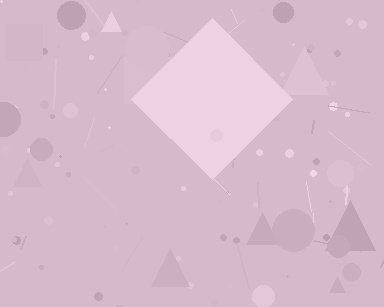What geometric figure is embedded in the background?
A diamond is embedded in the background.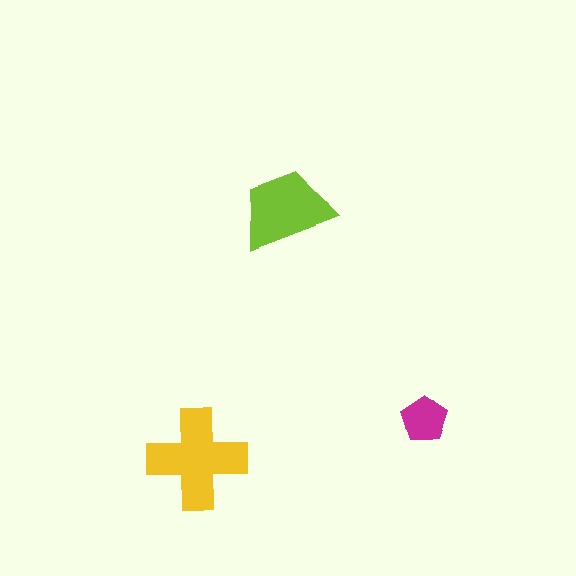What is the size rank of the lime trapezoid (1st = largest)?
2nd.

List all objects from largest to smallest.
The yellow cross, the lime trapezoid, the magenta pentagon.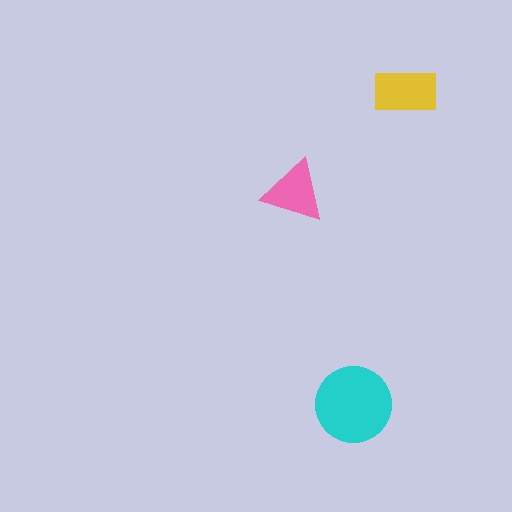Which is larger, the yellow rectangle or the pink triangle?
The yellow rectangle.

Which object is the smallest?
The pink triangle.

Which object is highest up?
The yellow rectangle is topmost.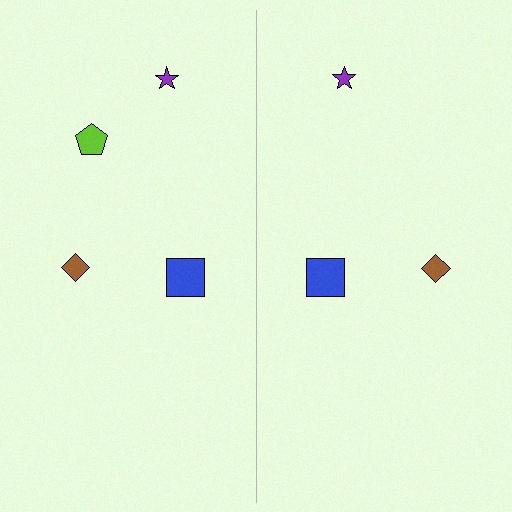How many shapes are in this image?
There are 7 shapes in this image.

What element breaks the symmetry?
A lime pentagon is missing from the right side.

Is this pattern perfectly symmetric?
No, the pattern is not perfectly symmetric. A lime pentagon is missing from the right side.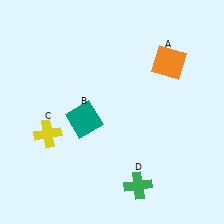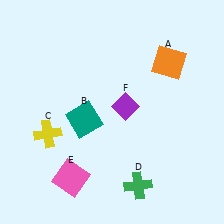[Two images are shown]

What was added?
A pink square (E), a purple diamond (F) were added in Image 2.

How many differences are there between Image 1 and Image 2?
There are 2 differences between the two images.